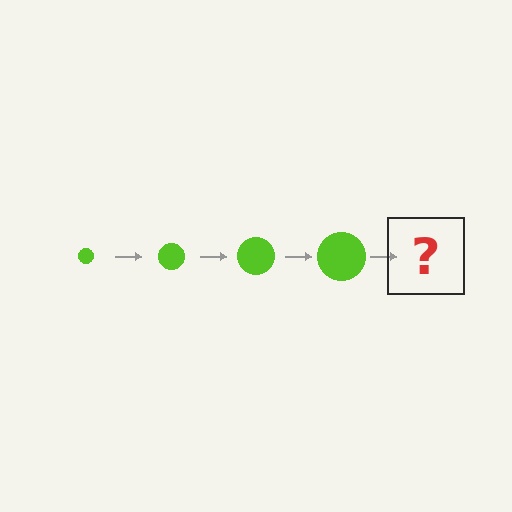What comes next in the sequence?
The next element should be a lime circle, larger than the previous one.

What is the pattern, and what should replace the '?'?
The pattern is that the circle gets progressively larger each step. The '?' should be a lime circle, larger than the previous one.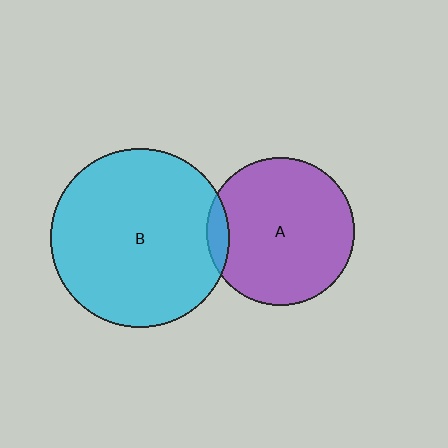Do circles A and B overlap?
Yes.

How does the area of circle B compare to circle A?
Approximately 1.5 times.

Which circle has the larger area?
Circle B (cyan).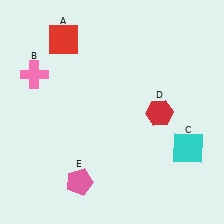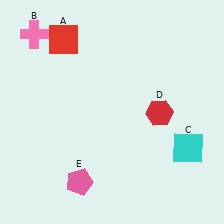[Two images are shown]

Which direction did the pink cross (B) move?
The pink cross (B) moved up.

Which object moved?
The pink cross (B) moved up.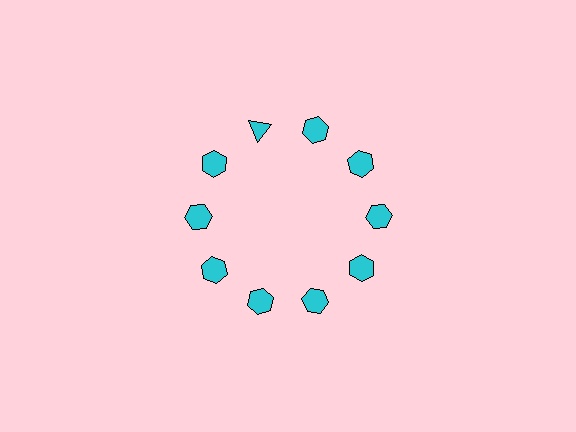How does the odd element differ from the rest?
It has a different shape: triangle instead of hexagon.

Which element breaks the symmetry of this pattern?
The cyan triangle at roughly the 11 o'clock position breaks the symmetry. All other shapes are cyan hexagons.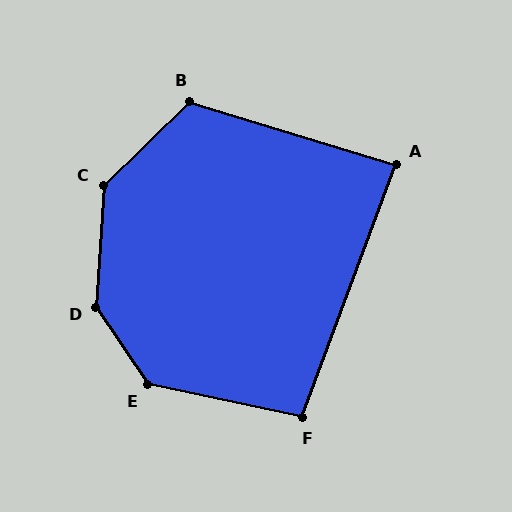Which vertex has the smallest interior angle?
A, at approximately 86 degrees.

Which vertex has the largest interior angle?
D, at approximately 143 degrees.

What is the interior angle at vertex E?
Approximately 136 degrees (obtuse).